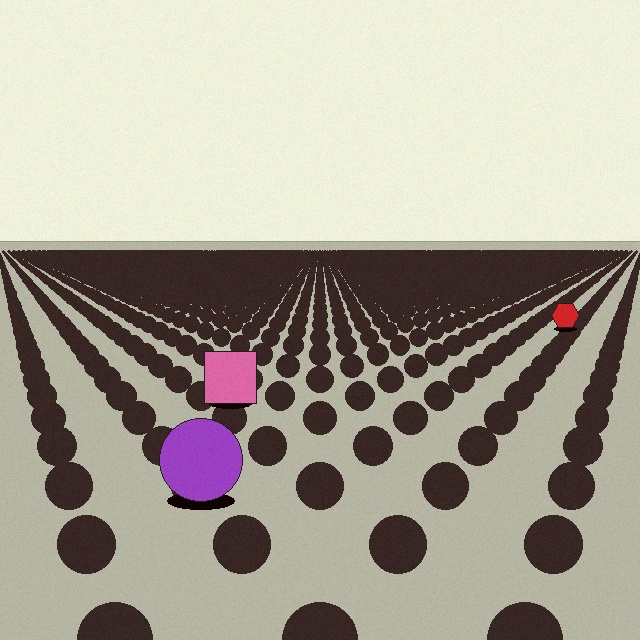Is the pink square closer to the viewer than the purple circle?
No. The purple circle is closer — you can tell from the texture gradient: the ground texture is coarser near it.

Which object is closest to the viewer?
The purple circle is closest. The texture marks near it are larger and more spread out.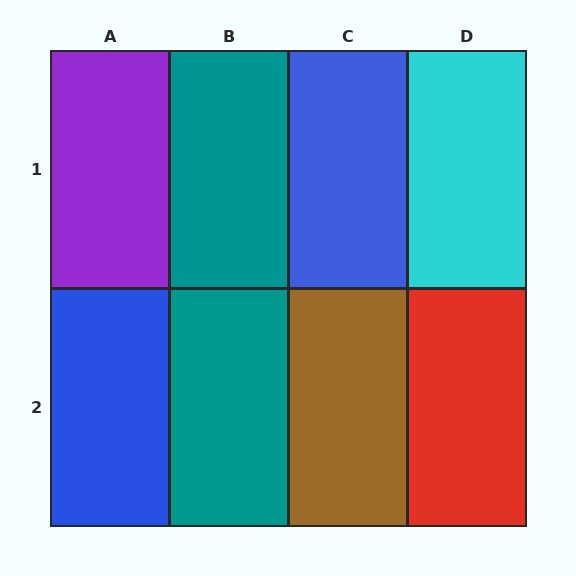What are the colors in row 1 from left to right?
Purple, teal, blue, cyan.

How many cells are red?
1 cell is red.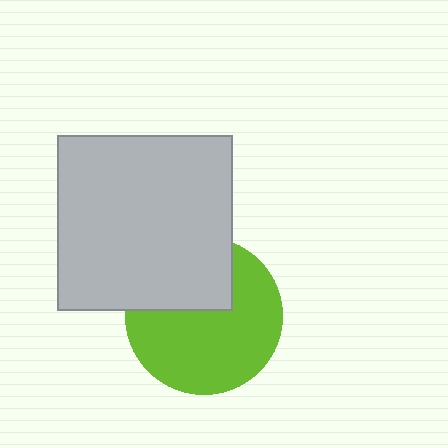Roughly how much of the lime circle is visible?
Most of it is visible (roughly 66%).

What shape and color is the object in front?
The object in front is a light gray square.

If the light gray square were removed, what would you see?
You would see the complete lime circle.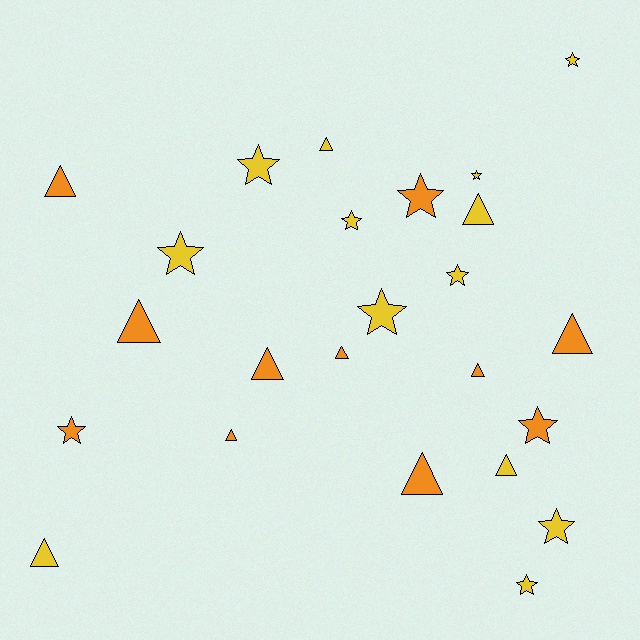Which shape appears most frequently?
Star, with 12 objects.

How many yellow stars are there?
There are 9 yellow stars.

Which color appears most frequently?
Yellow, with 13 objects.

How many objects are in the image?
There are 24 objects.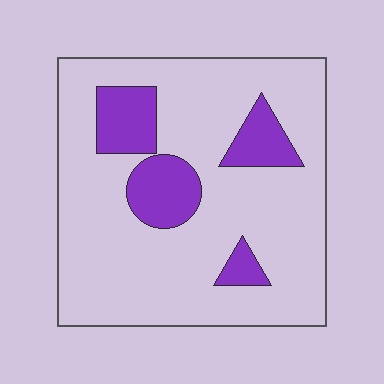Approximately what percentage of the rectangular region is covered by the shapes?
Approximately 20%.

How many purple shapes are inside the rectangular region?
4.